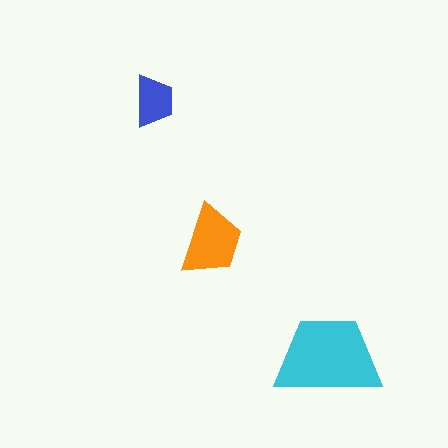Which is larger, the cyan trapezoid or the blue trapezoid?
The cyan one.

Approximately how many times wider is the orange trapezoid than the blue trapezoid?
About 1.5 times wider.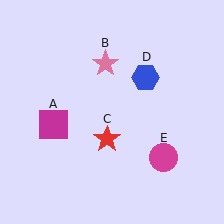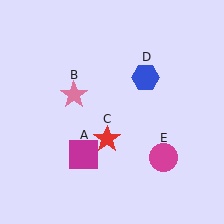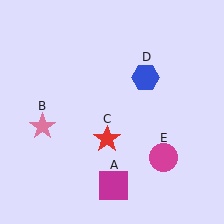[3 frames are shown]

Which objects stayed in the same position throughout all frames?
Red star (object C) and blue hexagon (object D) and magenta circle (object E) remained stationary.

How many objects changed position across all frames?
2 objects changed position: magenta square (object A), pink star (object B).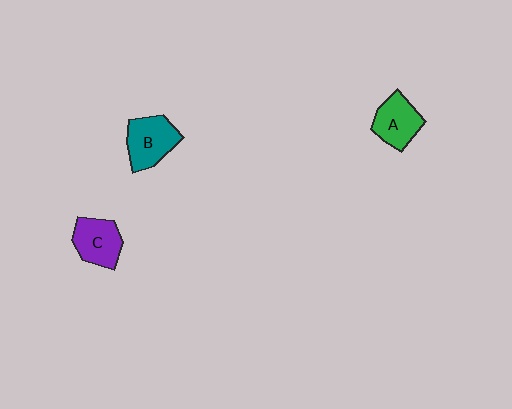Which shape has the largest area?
Shape B (teal).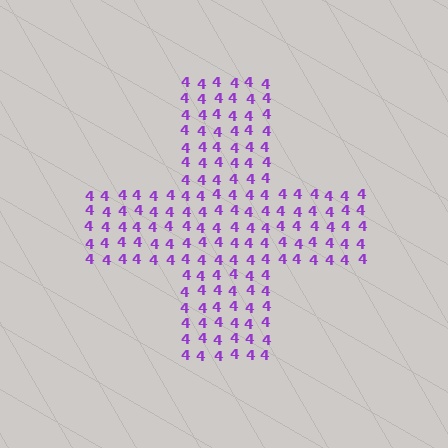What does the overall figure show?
The overall figure shows a cross.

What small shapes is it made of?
It is made of small digit 4's.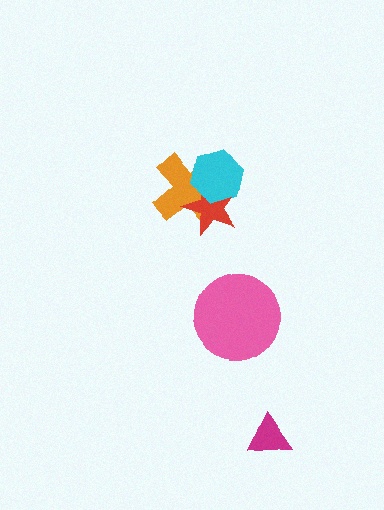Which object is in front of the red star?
The cyan hexagon is in front of the red star.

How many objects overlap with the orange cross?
2 objects overlap with the orange cross.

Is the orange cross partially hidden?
Yes, it is partially covered by another shape.